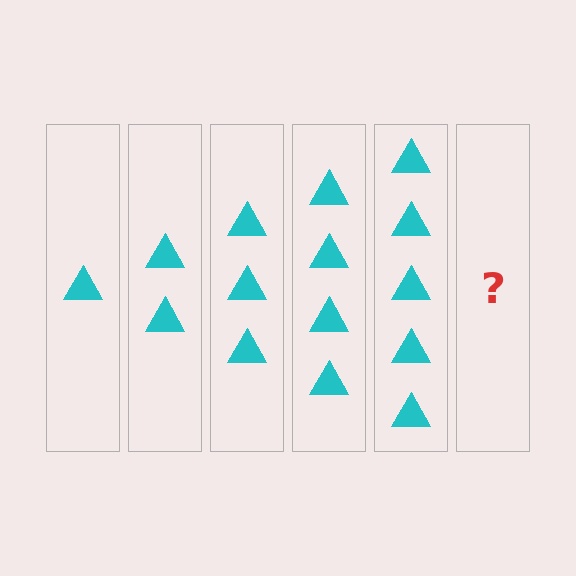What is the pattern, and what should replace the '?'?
The pattern is that each step adds one more triangle. The '?' should be 6 triangles.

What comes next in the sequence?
The next element should be 6 triangles.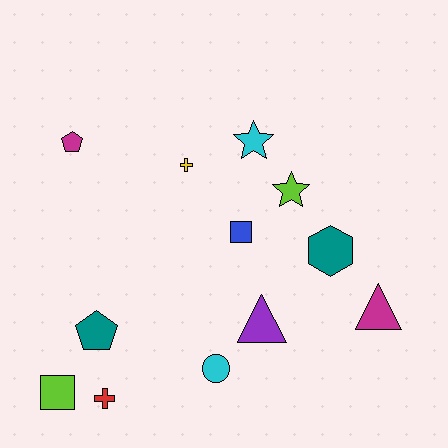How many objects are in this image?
There are 12 objects.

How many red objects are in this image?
There is 1 red object.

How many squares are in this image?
There are 2 squares.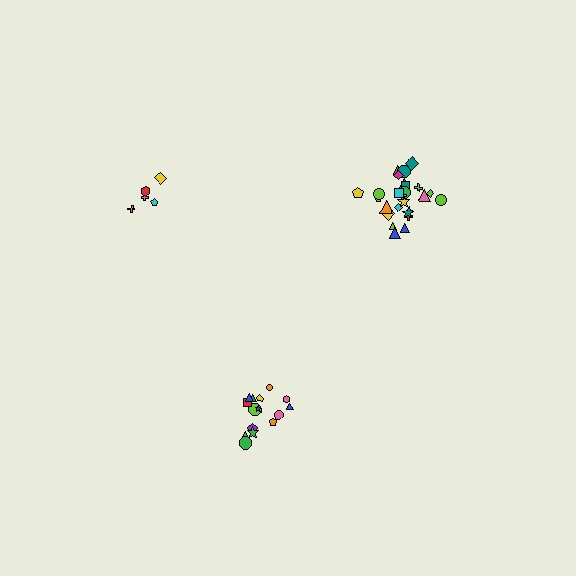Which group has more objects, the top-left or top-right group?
The top-right group.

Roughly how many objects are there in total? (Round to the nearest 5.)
Roughly 45 objects in total.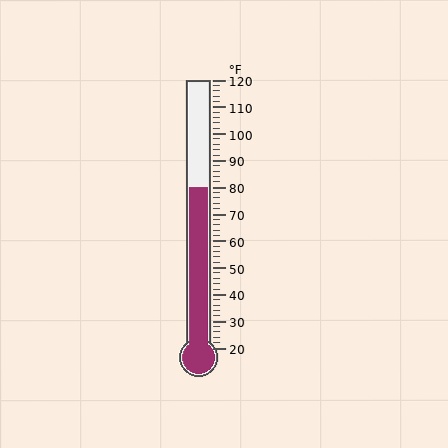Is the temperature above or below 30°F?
The temperature is above 30°F.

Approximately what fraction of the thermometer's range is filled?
The thermometer is filled to approximately 60% of its range.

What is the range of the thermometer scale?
The thermometer scale ranges from 20°F to 120°F.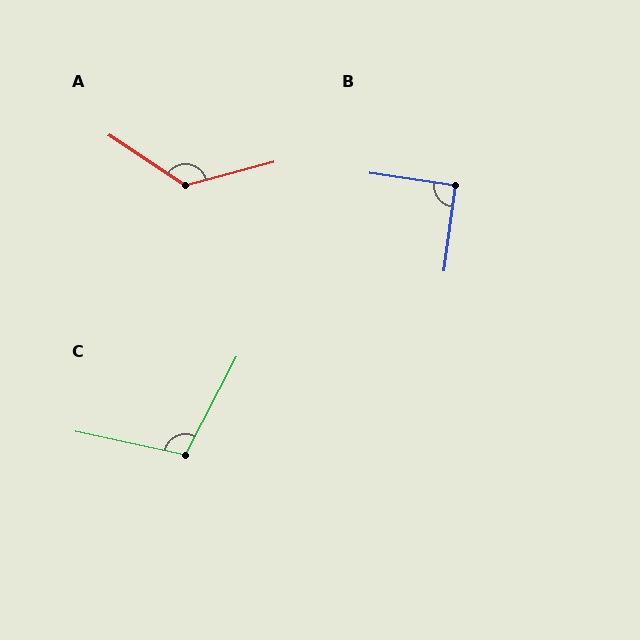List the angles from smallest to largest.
B (91°), C (106°), A (132°).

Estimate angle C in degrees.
Approximately 106 degrees.